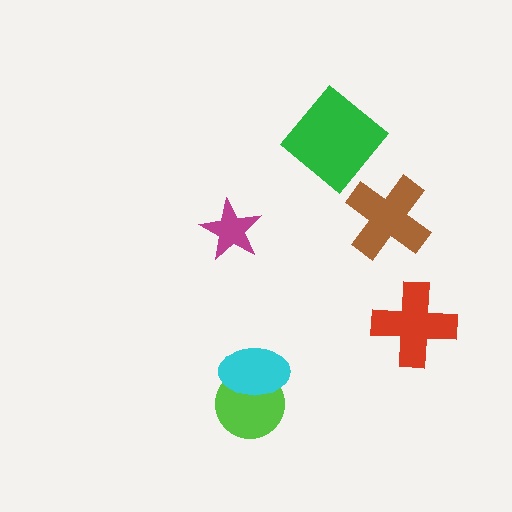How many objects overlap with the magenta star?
0 objects overlap with the magenta star.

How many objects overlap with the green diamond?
0 objects overlap with the green diamond.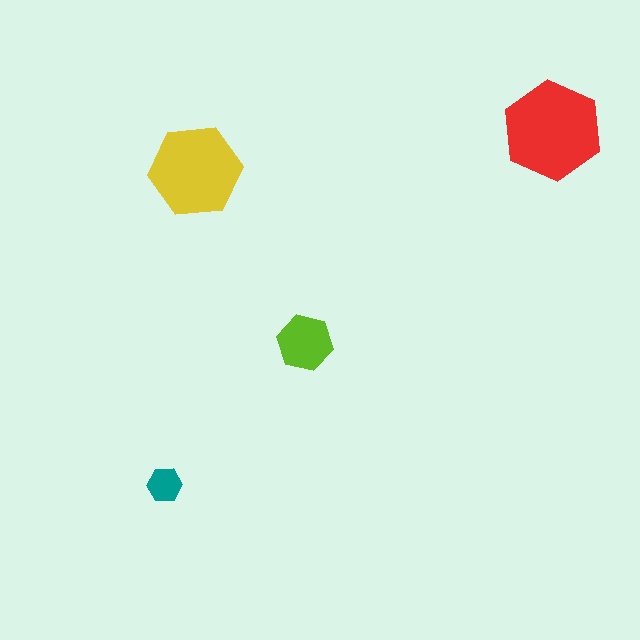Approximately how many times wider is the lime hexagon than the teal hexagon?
About 1.5 times wider.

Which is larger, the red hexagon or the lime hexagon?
The red one.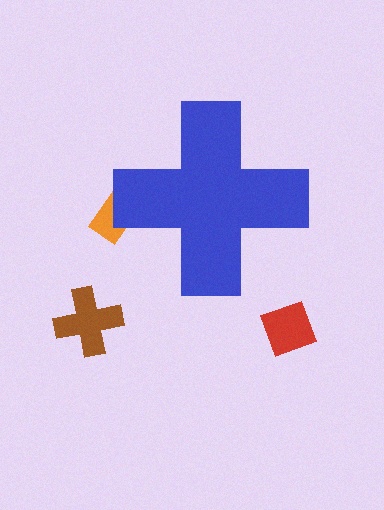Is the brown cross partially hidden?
No, the brown cross is fully visible.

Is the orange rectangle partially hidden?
Yes, the orange rectangle is partially hidden behind the blue cross.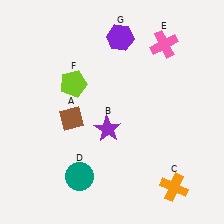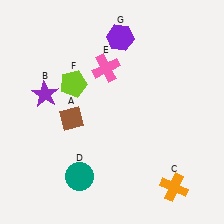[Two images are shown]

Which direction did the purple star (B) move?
The purple star (B) moved left.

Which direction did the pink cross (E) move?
The pink cross (E) moved left.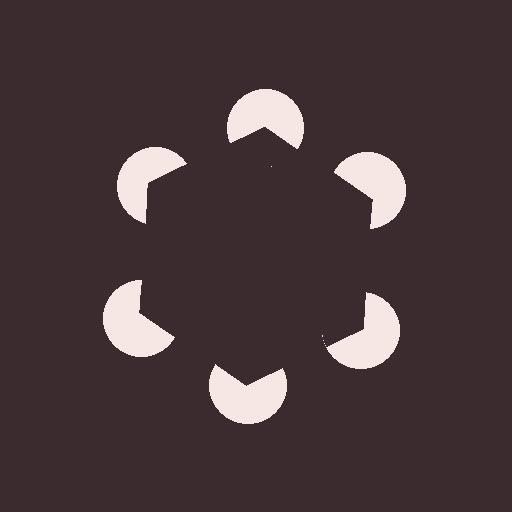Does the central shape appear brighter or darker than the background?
It typically appears slightly darker than the background, even though no actual brightness change is drawn.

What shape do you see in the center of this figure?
An illusory hexagon — its edges are inferred from the aligned wedge cuts in the pac-man discs, not physically drawn.